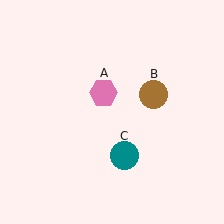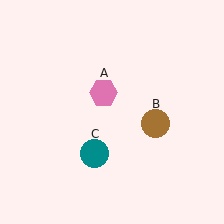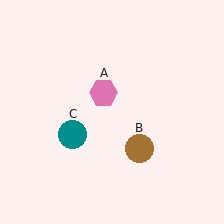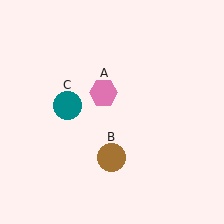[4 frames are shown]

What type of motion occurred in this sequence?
The brown circle (object B), teal circle (object C) rotated clockwise around the center of the scene.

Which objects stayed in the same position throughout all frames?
Pink hexagon (object A) remained stationary.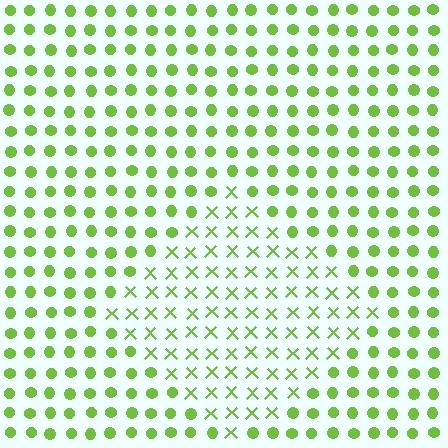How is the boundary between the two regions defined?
The boundary is defined by a change in element shape: X marks inside vs. circles outside. All elements share the same color and spacing.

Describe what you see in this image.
The image is filled with small lime elements arranged in a uniform grid. A diamond-shaped region contains X marks, while the surrounding area contains circles. The boundary is defined purely by the change in element shape.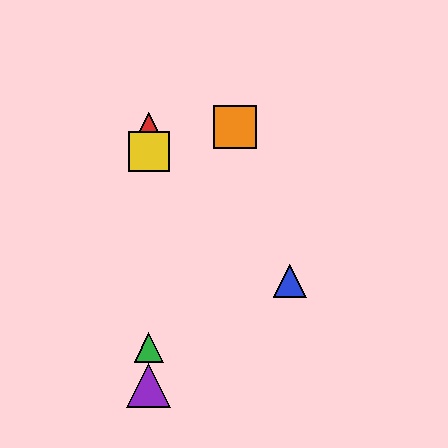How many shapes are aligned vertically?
4 shapes (the red triangle, the green triangle, the yellow square, the purple triangle) are aligned vertically.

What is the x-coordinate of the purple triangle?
The purple triangle is at x≈149.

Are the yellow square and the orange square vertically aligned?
No, the yellow square is at x≈149 and the orange square is at x≈235.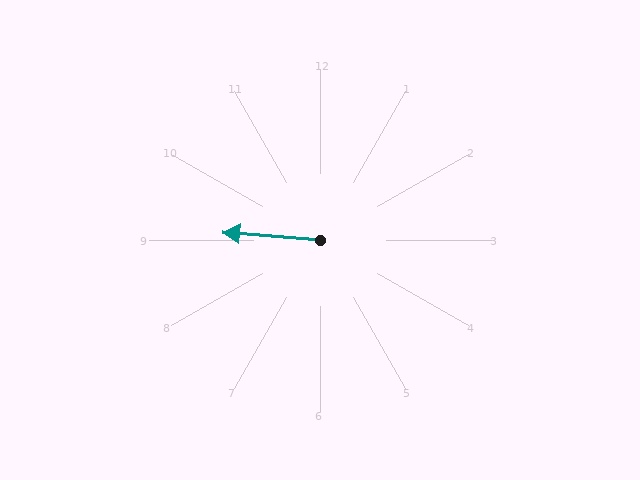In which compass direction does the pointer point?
West.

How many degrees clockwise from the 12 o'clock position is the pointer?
Approximately 275 degrees.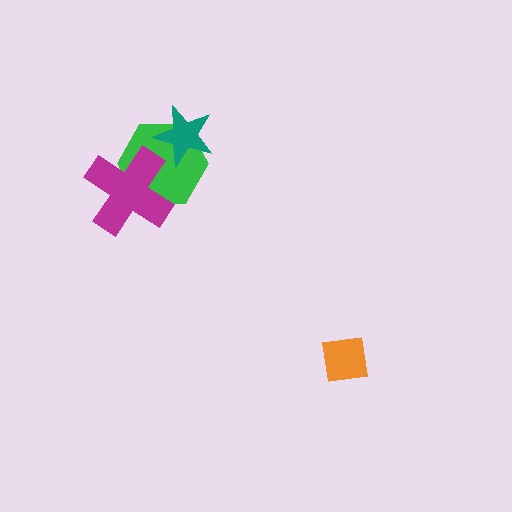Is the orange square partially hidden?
No, no other shape covers it.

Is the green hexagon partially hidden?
Yes, it is partially covered by another shape.